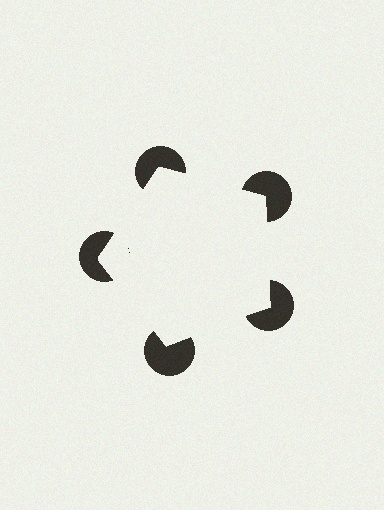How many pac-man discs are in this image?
There are 5 — one at each vertex of the illusory pentagon.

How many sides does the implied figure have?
5 sides.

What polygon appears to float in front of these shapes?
An illusory pentagon — its edges are inferred from the aligned wedge cuts in the pac-man discs, not physically drawn.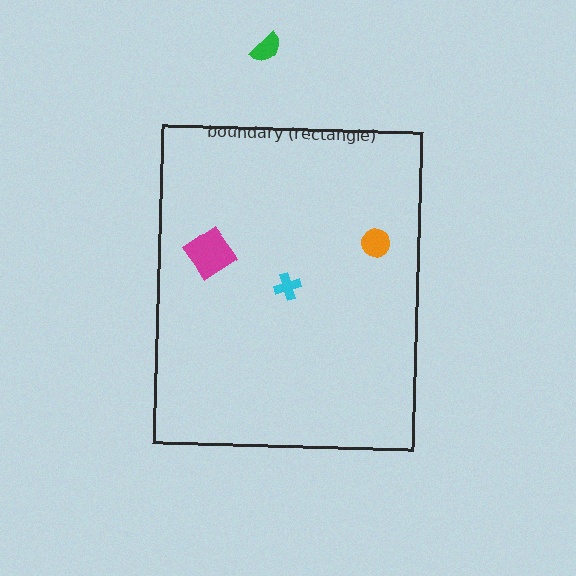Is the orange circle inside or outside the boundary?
Inside.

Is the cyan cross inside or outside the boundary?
Inside.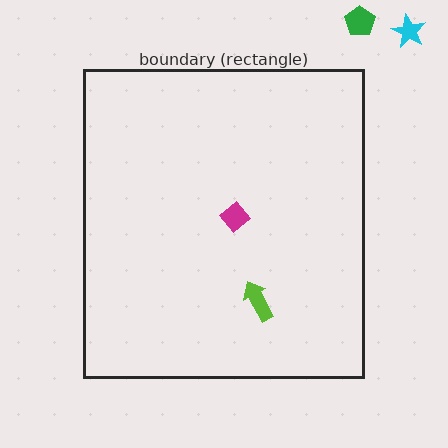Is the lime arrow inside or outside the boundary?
Inside.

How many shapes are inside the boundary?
2 inside, 2 outside.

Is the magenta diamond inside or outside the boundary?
Inside.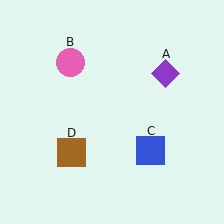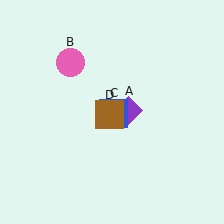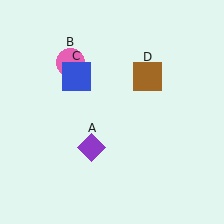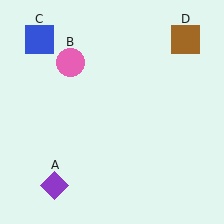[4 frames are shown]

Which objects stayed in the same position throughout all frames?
Pink circle (object B) remained stationary.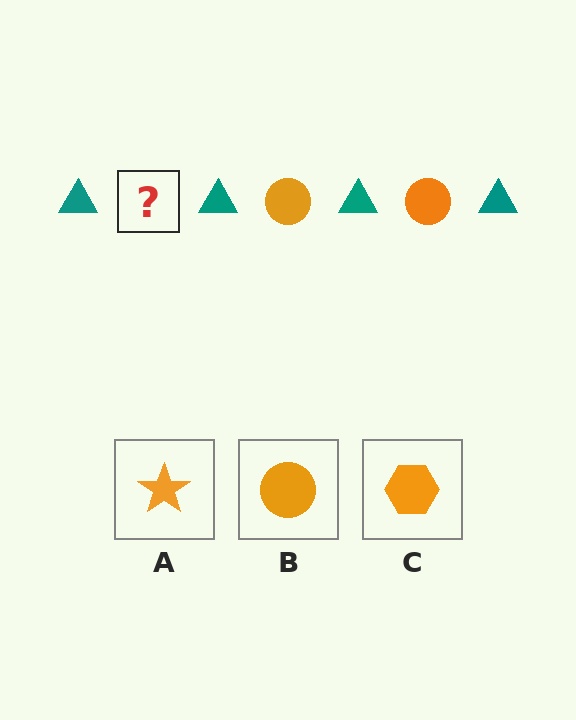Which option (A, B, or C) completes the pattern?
B.